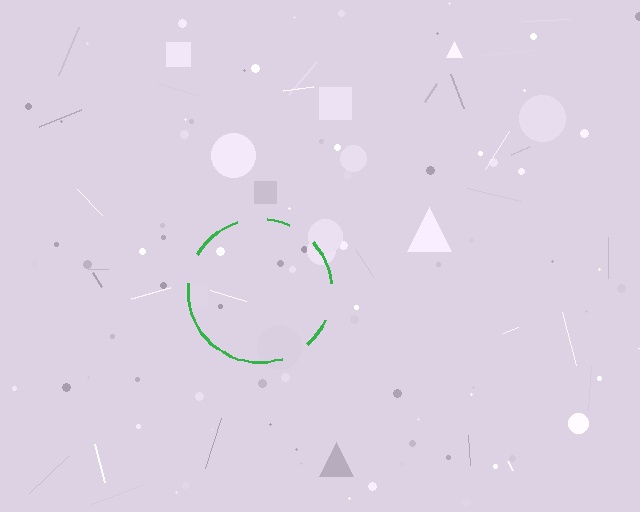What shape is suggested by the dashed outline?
The dashed outline suggests a circle.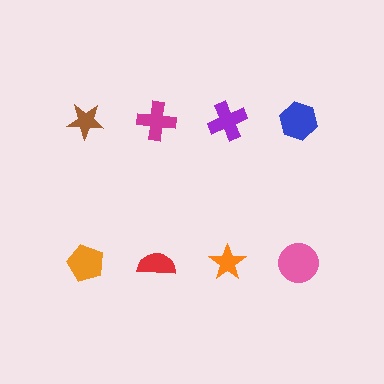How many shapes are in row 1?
4 shapes.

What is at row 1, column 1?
A brown star.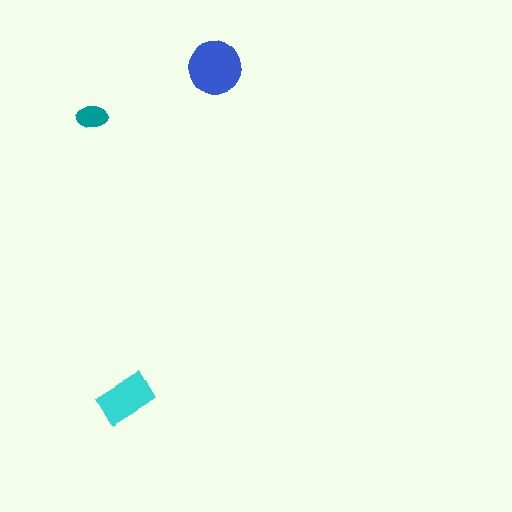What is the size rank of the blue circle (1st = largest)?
1st.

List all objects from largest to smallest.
The blue circle, the cyan rectangle, the teal ellipse.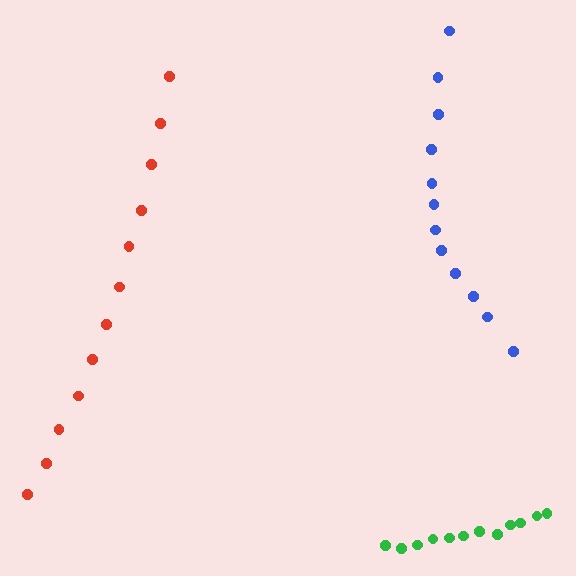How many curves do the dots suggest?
There are 3 distinct paths.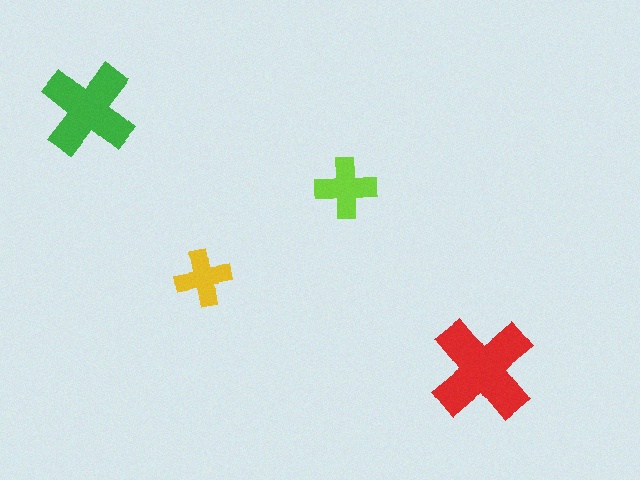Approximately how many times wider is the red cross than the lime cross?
About 1.5 times wider.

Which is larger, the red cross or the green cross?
The red one.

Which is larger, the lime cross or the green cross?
The green one.